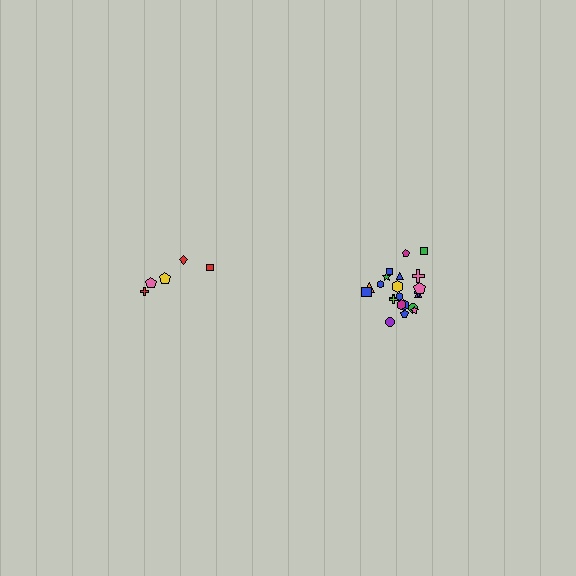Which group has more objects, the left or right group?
The right group.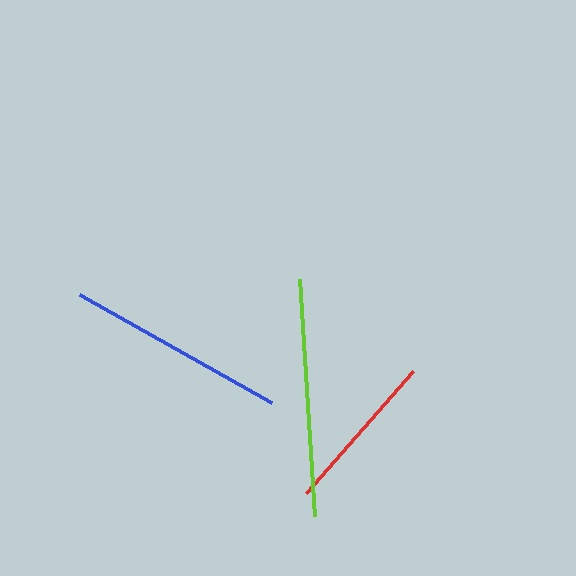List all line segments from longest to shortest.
From longest to shortest: lime, blue, red.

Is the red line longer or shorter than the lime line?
The lime line is longer than the red line.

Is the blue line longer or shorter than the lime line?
The lime line is longer than the blue line.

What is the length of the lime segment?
The lime segment is approximately 238 pixels long.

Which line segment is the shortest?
The red line is the shortest at approximately 163 pixels.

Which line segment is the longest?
The lime line is the longest at approximately 238 pixels.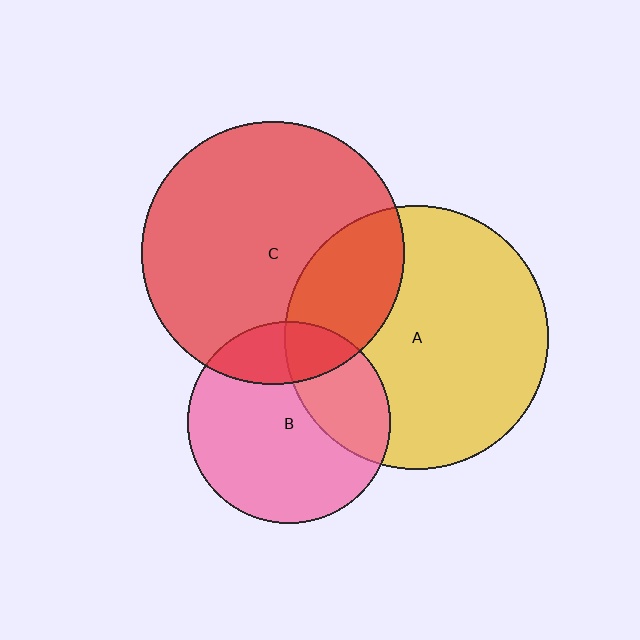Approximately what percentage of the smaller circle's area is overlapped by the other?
Approximately 30%.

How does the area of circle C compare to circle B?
Approximately 1.7 times.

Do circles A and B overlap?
Yes.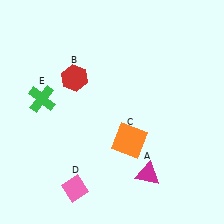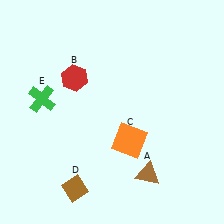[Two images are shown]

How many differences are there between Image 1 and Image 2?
There are 2 differences between the two images.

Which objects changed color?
A changed from magenta to brown. D changed from pink to brown.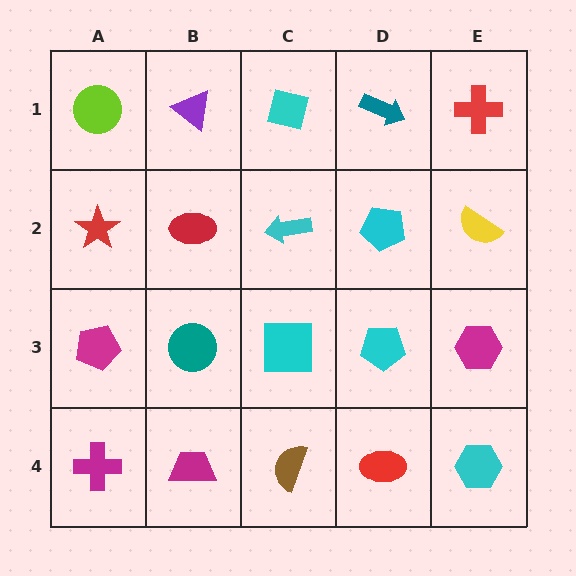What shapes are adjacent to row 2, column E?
A red cross (row 1, column E), a magenta hexagon (row 3, column E), a cyan pentagon (row 2, column D).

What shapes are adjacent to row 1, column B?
A red ellipse (row 2, column B), a lime circle (row 1, column A), a cyan square (row 1, column C).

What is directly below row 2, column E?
A magenta hexagon.